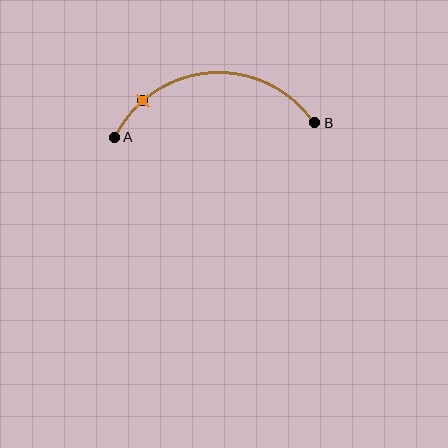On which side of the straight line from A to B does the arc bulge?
The arc bulges above the straight line connecting A and B.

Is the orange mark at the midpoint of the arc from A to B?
No. The orange mark lies on the arc but is closer to endpoint A. The arc midpoint would be at the point on the curve equidistant along the arc from both A and B.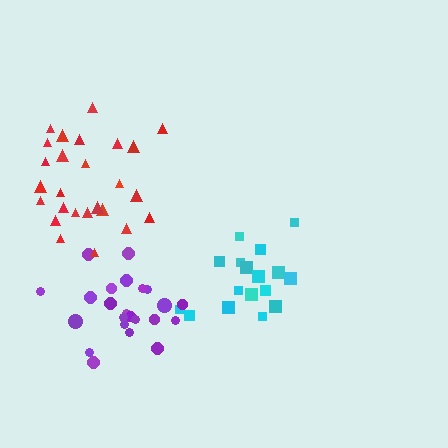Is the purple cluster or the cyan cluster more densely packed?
Purple.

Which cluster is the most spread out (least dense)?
Cyan.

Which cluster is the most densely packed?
Purple.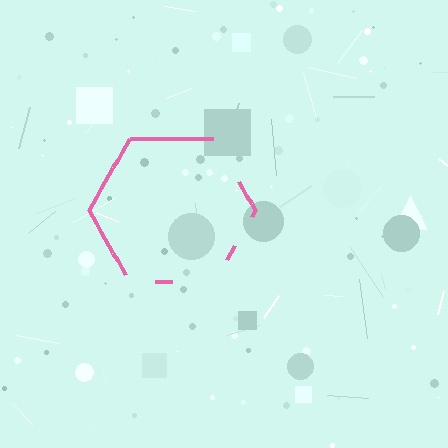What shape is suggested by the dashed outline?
The dashed outline suggests a hexagon.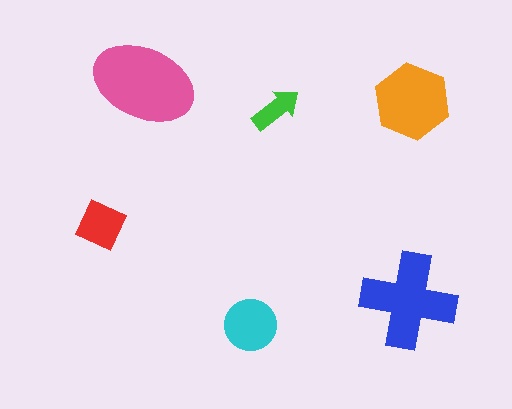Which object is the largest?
The pink ellipse.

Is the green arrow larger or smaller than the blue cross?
Smaller.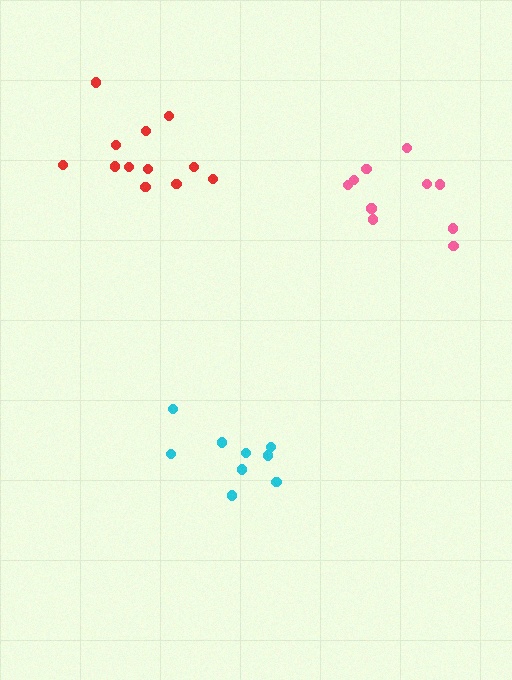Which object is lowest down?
The cyan cluster is bottommost.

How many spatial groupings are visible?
There are 3 spatial groupings.